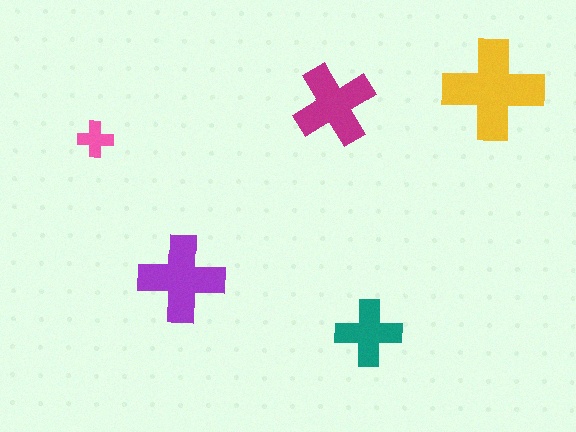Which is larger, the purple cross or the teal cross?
The purple one.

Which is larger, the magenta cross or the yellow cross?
The yellow one.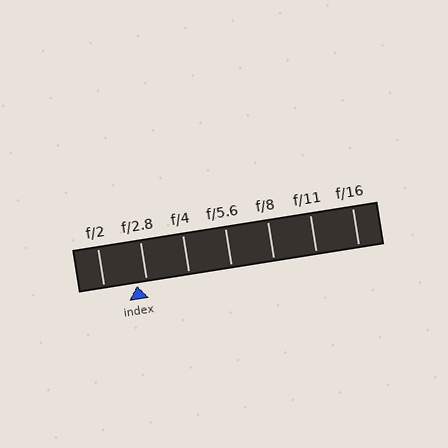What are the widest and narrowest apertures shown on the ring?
The widest aperture shown is f/2 and the narrowest is f/16.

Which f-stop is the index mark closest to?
The index mark is closest to f/2.8.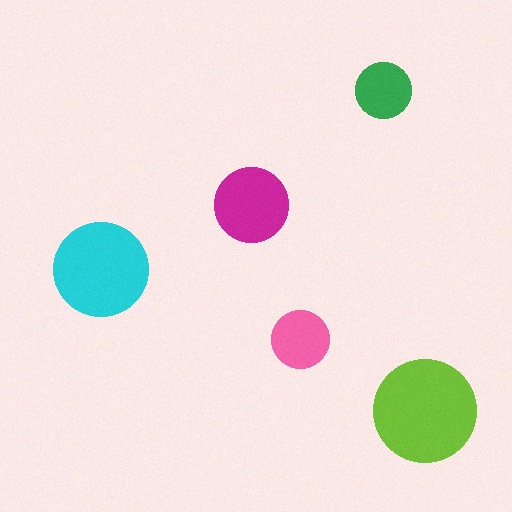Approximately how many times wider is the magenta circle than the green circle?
About 1.5 times wider.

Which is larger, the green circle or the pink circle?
The pink one.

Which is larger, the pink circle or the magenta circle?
The magenta one.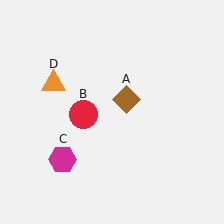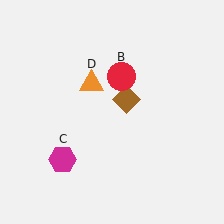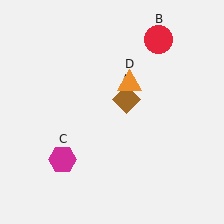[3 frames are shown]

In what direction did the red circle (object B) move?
The red circle (object B) moved up and to the right.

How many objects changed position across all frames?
2 objects changed position: red circle (object B), orange triangle (object D).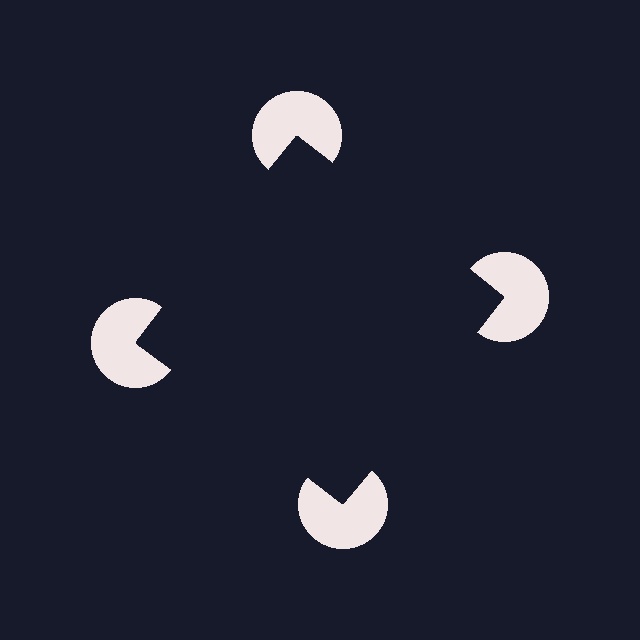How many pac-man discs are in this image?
There are 4 — one at each vertex of the illusory square.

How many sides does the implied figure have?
4 sides.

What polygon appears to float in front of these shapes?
An illusory square — its edges are inferred from the aligned wedge cuts in the pac-man discs, not physically drawn.